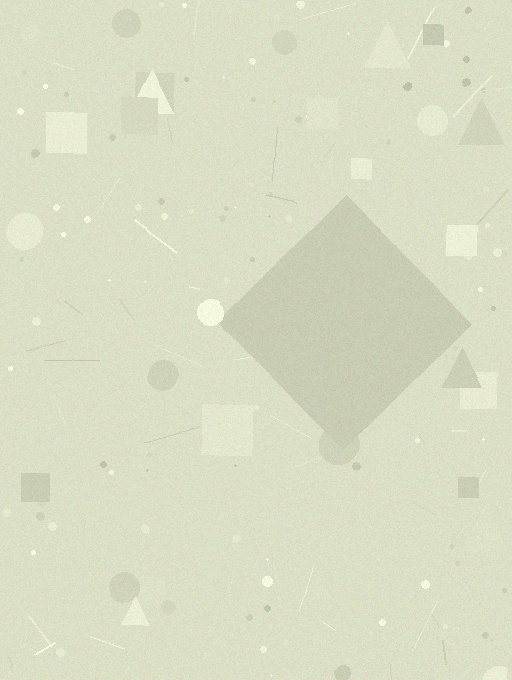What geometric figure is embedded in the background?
A diamond is embedded in the background.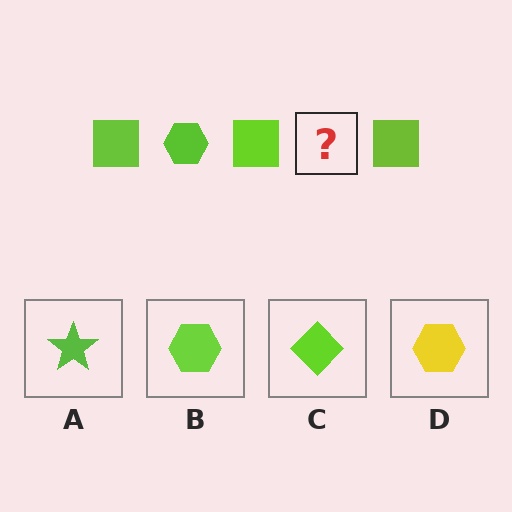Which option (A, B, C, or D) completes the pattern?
B.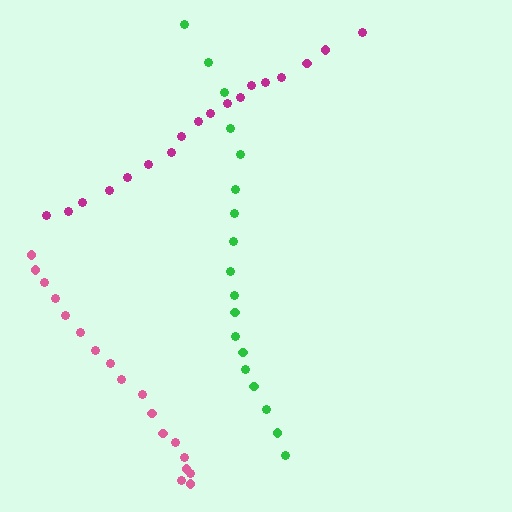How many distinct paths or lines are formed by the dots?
There are 3 distinct paths.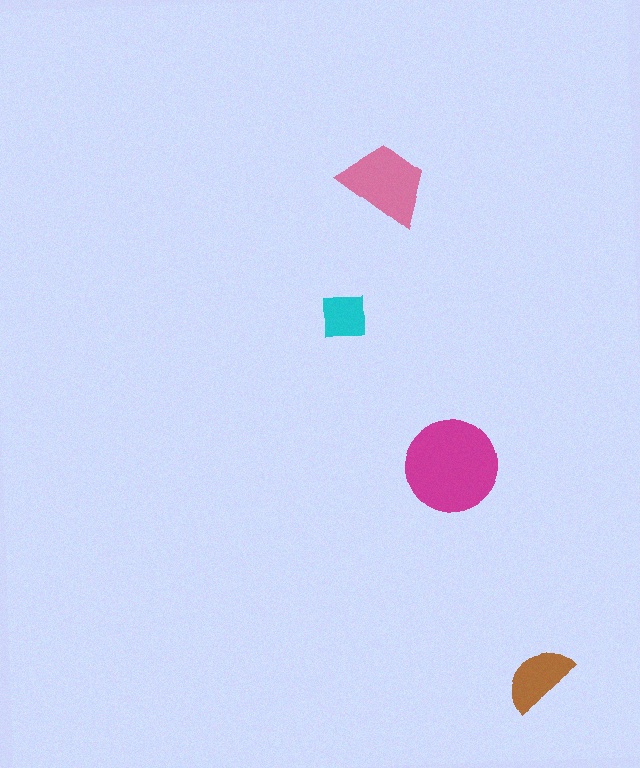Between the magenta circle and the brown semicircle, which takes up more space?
The magenta circle.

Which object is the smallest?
The cyan square.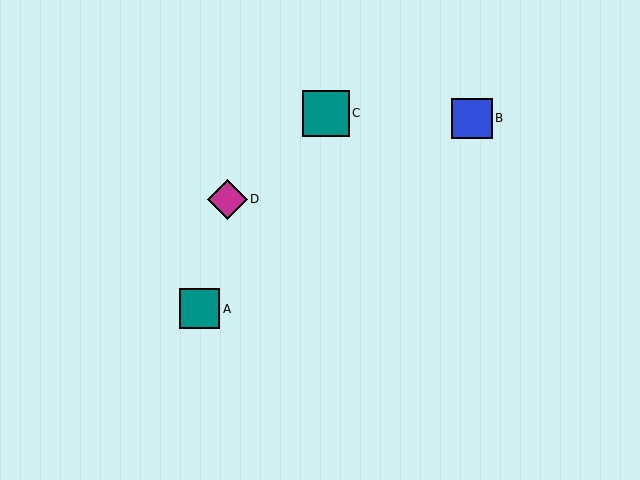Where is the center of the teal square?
The center of the teal square is at (200, 309).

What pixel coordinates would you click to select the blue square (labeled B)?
Click at (472, 118) to select the blue square B.